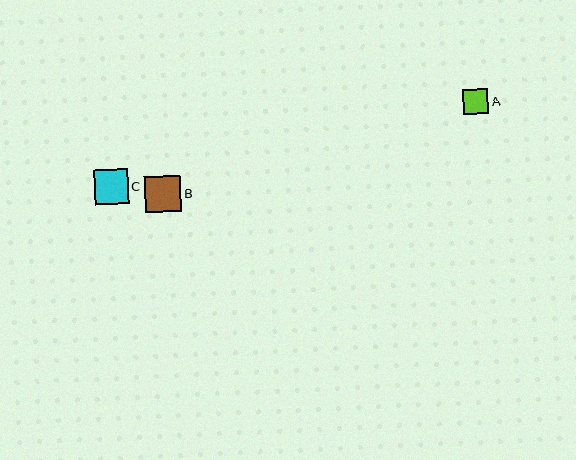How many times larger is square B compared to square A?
Square B is approximately 1.4 times the size of square A.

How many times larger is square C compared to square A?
Square C is approximately 1.4 times the size of square A.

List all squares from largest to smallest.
From largest to smallest: B, C, A.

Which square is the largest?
Square B is the largest with a size of approximately 36 pixels.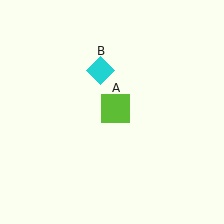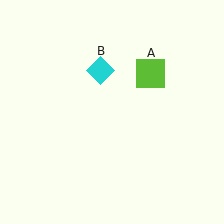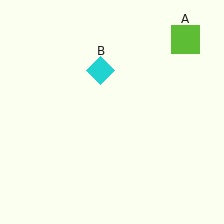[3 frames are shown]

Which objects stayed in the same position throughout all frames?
Cyan diamond (object B) remained stationary.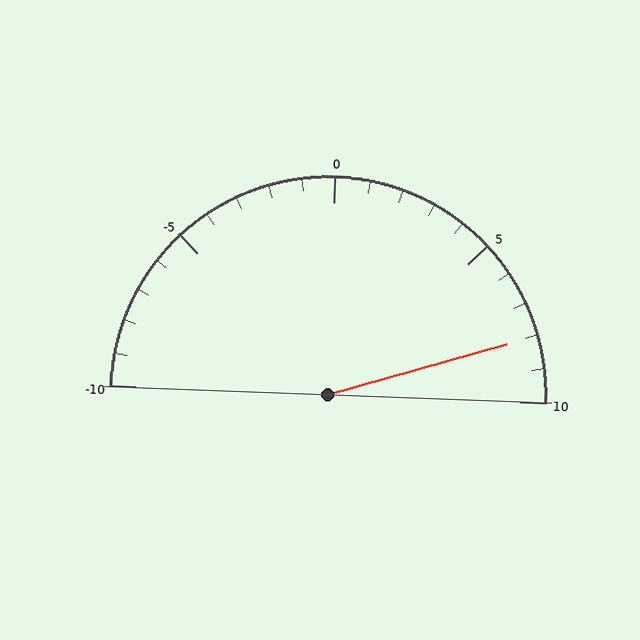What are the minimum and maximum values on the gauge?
The gauge ranges from -10 to 10.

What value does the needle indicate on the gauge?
The needle indicates approximately 8.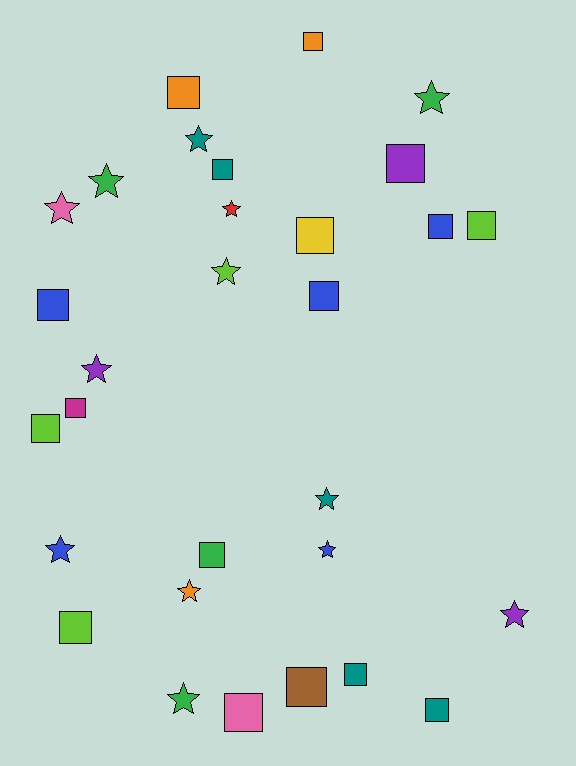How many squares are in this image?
There are 17 squares.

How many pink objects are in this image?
There are 2 pink objects.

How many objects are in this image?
There are 30 objects.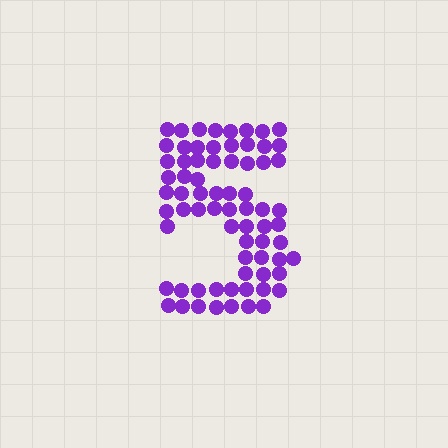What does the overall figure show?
The overall figure shows the digit 5.